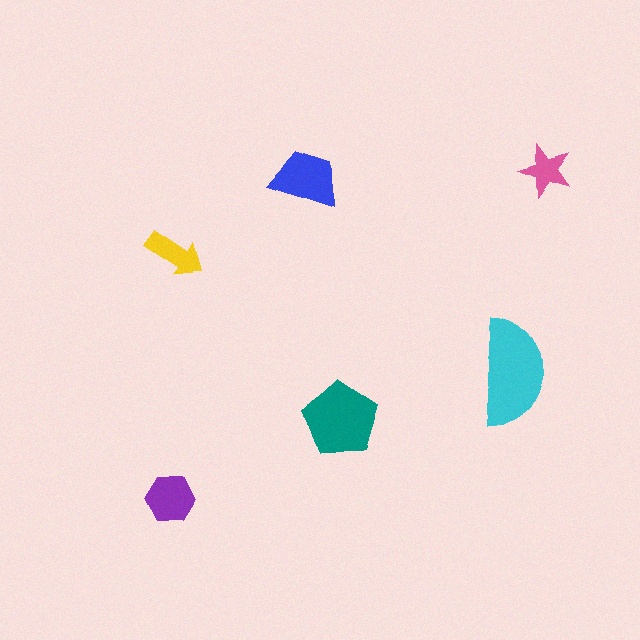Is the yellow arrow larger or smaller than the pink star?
Larger.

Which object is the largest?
The cyan semicircle.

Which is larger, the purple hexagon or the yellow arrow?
The purple hexagon.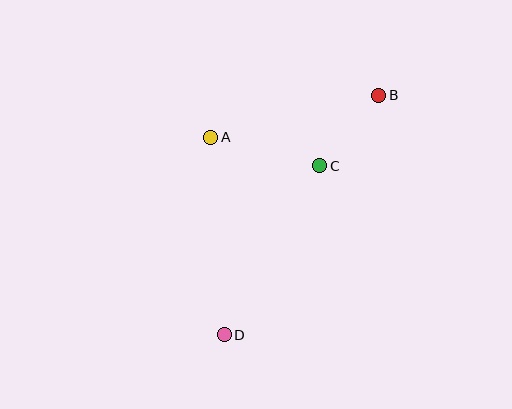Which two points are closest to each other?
Points B and C are closest to each other.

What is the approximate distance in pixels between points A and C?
The distance between A and C is approximately 113 pixels.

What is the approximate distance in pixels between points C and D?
The distance between C and D is approximately 194 pixels.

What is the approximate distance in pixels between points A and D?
The distance between A and D is approximately 198 pixels.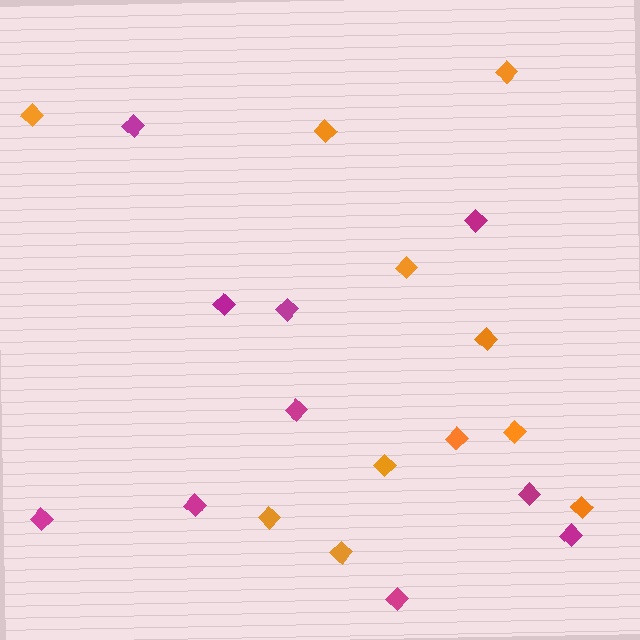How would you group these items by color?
There are 2 groups: one group of orange diamonds (11) and one group of magenta diamonds (10).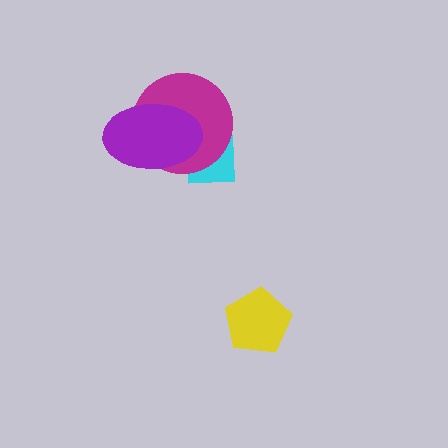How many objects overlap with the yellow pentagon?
0 objects overlap with the yellow pentagon.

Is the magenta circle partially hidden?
Yes, it is partially covered by another shape.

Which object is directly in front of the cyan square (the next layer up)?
The magenta circle is directly in front of the cyan square.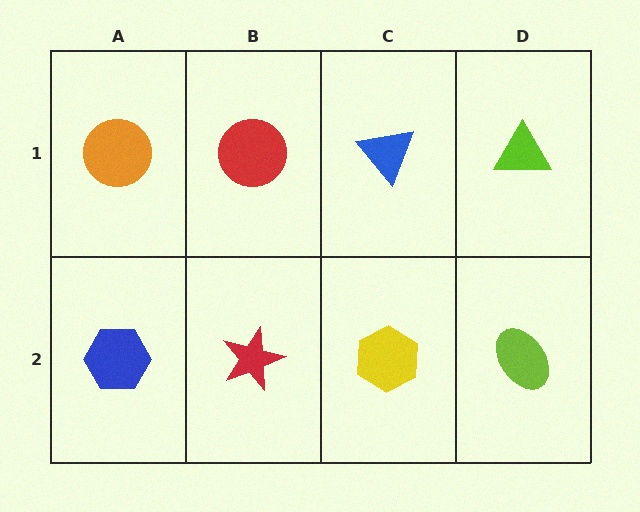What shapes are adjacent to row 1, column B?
A red star (row 2, column B), an orange circle (row 1, column A), a blue triangle (row 1, column C).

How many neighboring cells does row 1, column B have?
3.